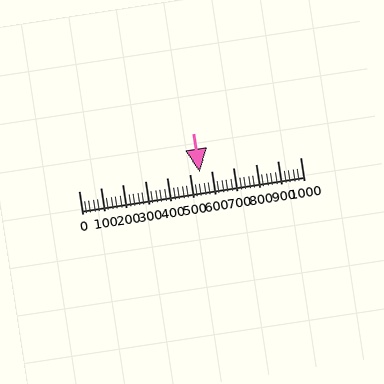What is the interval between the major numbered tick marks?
The major tick marks are spaced 100 units apart.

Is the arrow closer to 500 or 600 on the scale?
The arrow is closer to 500.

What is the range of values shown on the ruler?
The ruler shows values from 0 to 1000.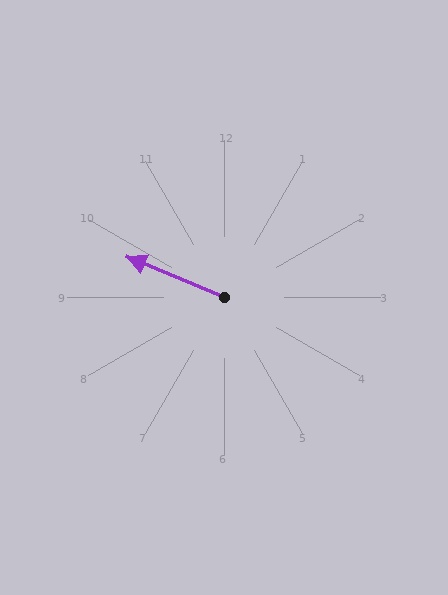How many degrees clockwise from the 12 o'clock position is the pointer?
Approximately 293 degrees.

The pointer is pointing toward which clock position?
Roughly 10 o'clock.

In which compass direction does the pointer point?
Northwest.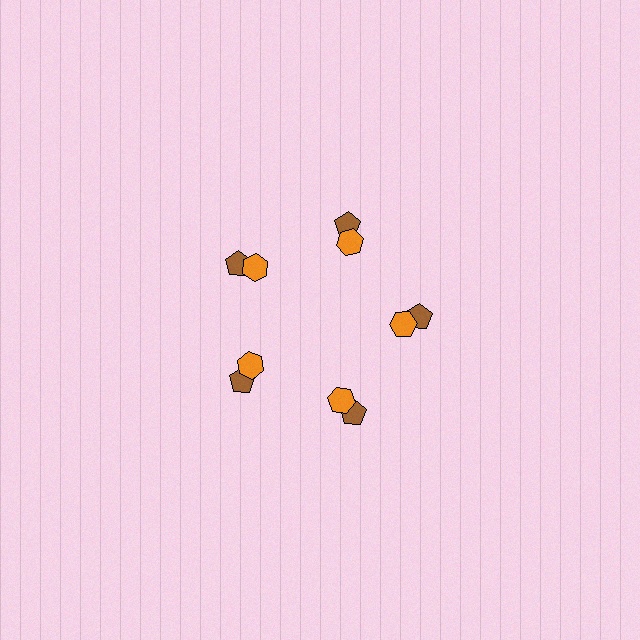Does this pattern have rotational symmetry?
Yes, this pattern has 5-fold rotational symmetry. It looks the same after rotating 72 degrees around the center.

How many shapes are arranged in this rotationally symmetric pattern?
There are 10 shapes, arranged in 5 groups of 2.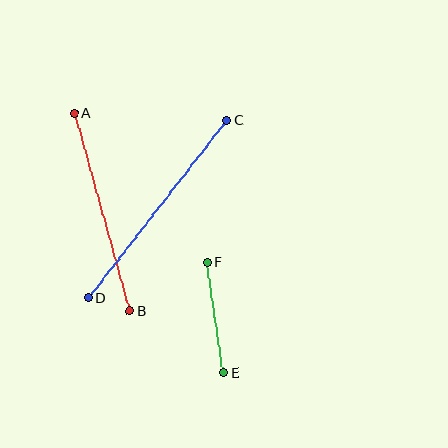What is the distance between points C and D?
The distance is approximately 225 pixels.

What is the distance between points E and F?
The distance is approximately 112 pixels.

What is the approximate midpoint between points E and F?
The midpoint is at approximately (215, 318) pixels.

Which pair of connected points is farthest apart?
Points C and D are farthest apart.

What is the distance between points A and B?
The distance is approximately 206 pixels.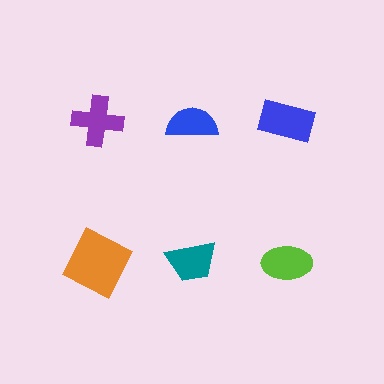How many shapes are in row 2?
3 shapes.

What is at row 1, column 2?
A blue semicircle.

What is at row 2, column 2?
A teal trapezoid.